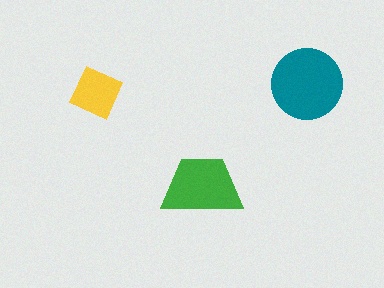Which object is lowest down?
The green trapezoid is bottommost.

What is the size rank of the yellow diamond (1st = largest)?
3rd.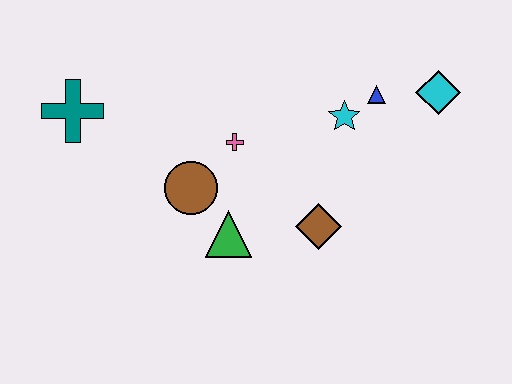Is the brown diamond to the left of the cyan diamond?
Yes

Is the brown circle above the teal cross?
No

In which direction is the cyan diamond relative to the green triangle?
The cyan diamond is to the right of the green triangle.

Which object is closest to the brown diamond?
The green triangle is closest to the brown diamond.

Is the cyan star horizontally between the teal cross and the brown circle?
No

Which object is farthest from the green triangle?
The cyan diamond is farthest from the green triangle.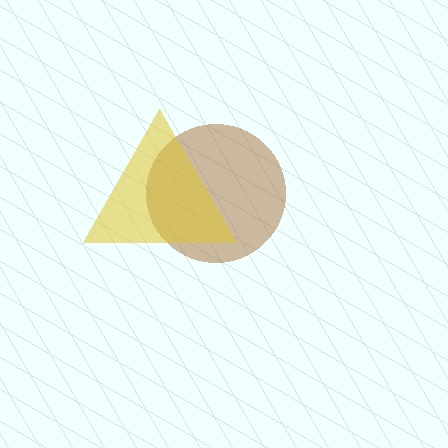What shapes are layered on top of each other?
The layered shapes are: a brown circle, a yellow triangle.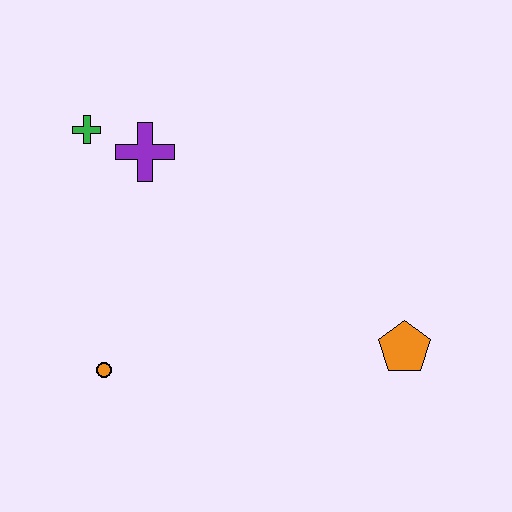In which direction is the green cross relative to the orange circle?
The green cross is above the orange circle.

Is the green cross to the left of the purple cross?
Yes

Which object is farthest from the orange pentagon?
The green cross is farthest from the orange pentagon.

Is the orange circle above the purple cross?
No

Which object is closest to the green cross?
The purple cross is closest to the green cross.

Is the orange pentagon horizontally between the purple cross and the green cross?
No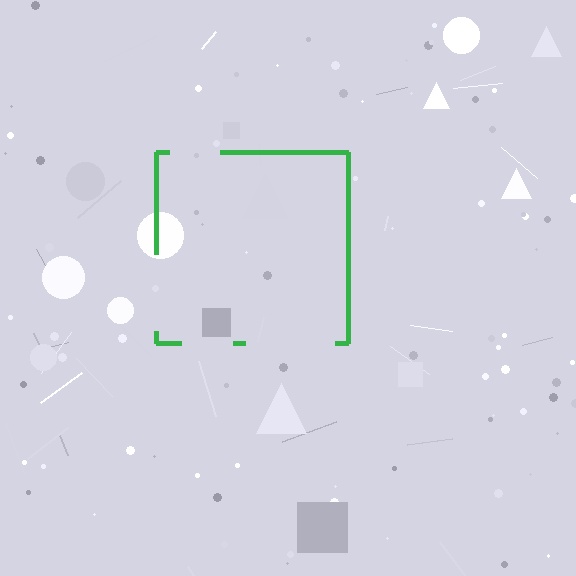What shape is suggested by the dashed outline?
The dashed outline suggests a square.